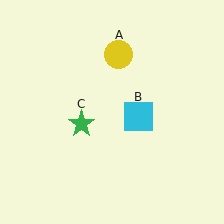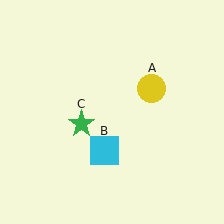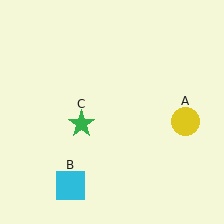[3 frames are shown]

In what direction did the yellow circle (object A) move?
The yellow circle (object A) moved down and to the right.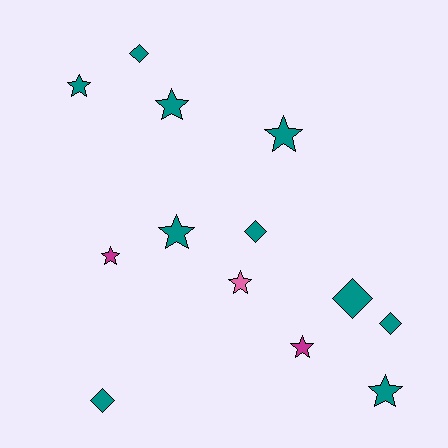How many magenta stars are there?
There are 2 magenta stars.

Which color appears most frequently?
Teal, with 10 objects.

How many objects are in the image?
There are 13 objects.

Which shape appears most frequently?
Star, with 8 objects.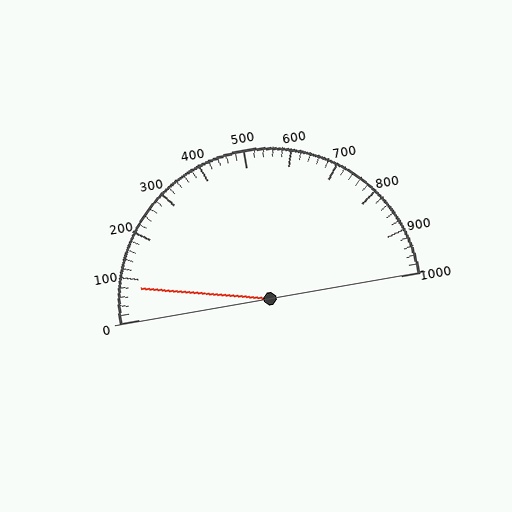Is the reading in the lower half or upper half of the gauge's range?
The reading is in the lower half of the range (0 to 1000).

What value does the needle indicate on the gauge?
The needle indicates approximately 80.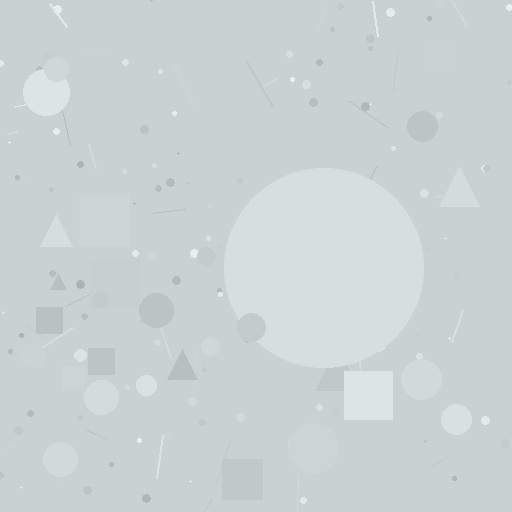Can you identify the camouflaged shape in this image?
The camouflaged shape is a circle.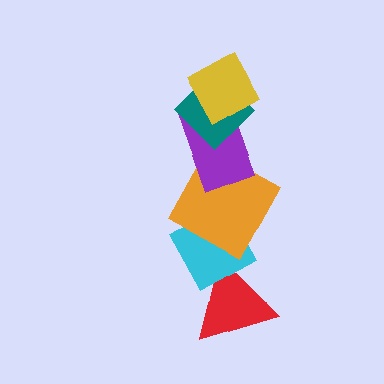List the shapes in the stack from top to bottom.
From top to bottom: the yellow diamond, the teal diamond, the purple rectangle, the orange square, the cyan diamond, the red triangle.